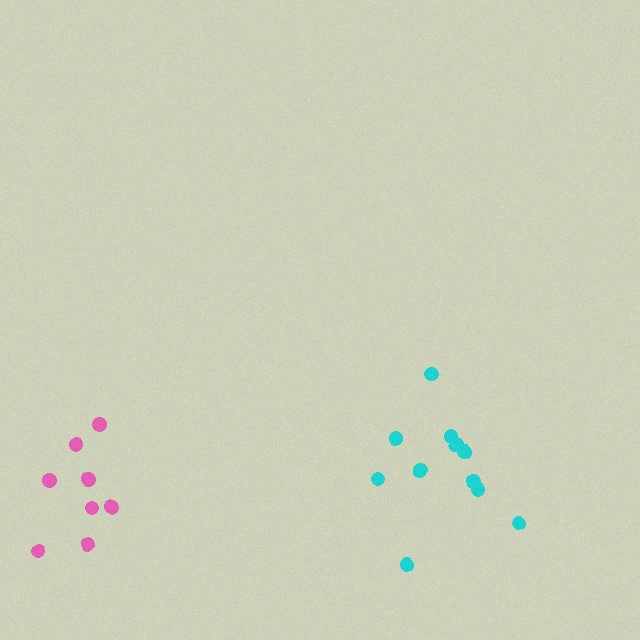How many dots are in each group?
Group 1: 11 dots, Group 2: 8 dots (19 total).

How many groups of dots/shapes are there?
There are 2 groups.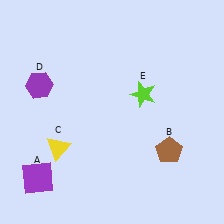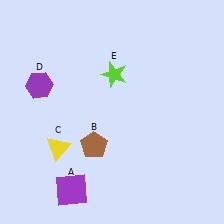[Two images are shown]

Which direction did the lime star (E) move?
The lime star (E) moved left.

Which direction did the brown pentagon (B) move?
The brown pentagon (B) moved left.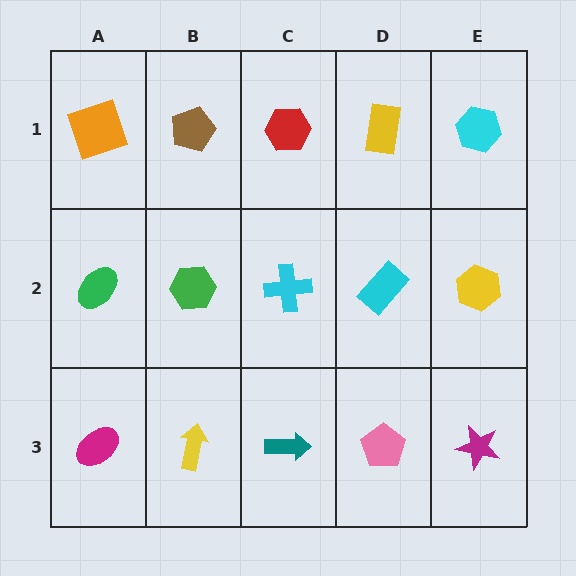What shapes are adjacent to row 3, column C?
A cyan cross (row 2, column C), a yellow arrow (row 3, column B), a pink pentagon (row 3, column D).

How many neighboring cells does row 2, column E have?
3.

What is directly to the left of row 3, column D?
A teal arrow.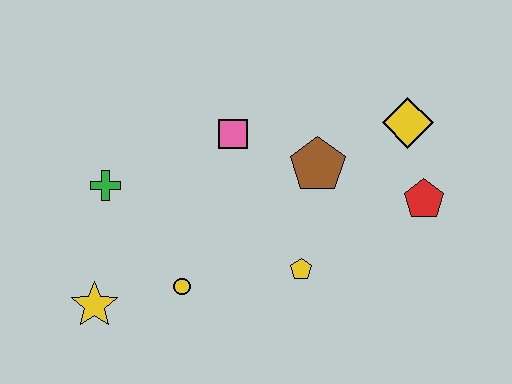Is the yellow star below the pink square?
Yes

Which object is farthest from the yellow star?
The yellow diamond is farthest from the yellow star.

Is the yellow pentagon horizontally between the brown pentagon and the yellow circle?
Yes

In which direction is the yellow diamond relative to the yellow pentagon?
The yellow diamond is above the yellow pentagon.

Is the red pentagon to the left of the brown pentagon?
No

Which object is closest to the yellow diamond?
The red pentagon is closest to the yellow diamond.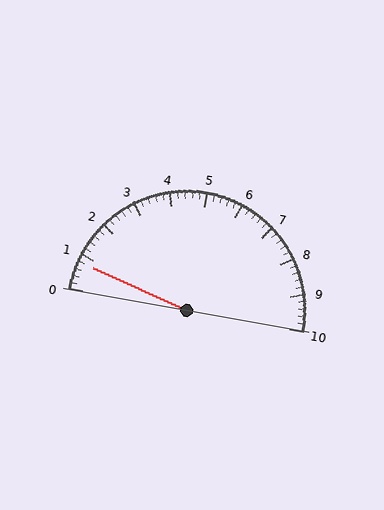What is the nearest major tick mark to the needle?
The nearest major tick mark is 1.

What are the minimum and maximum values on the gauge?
The gauge ranges from 0 to 10.